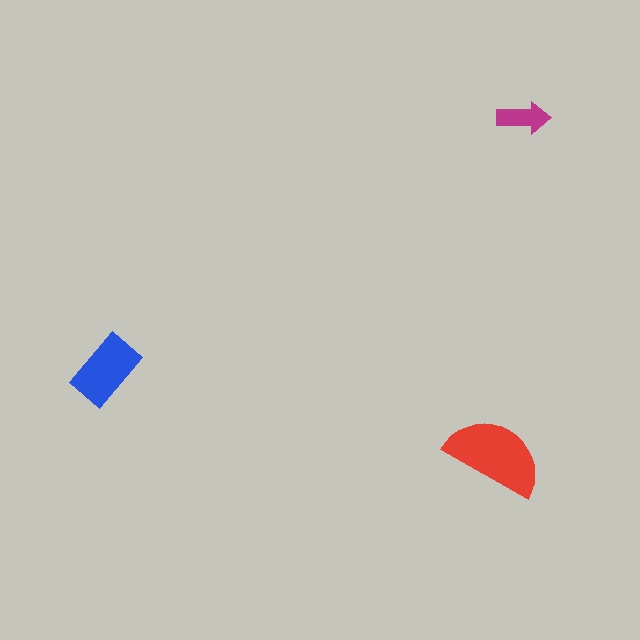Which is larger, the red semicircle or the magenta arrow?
The red semicircle.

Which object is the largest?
The red semicircle.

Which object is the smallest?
The magenta arrow.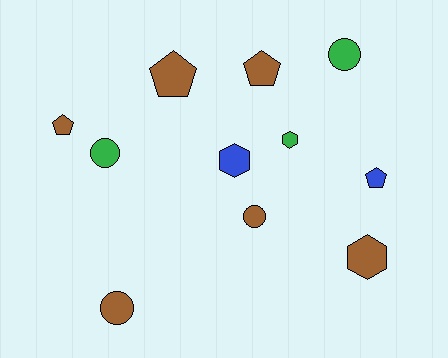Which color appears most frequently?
Brown, with 6 objects.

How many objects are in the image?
There are 11 objects.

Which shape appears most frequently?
Circle, with 4 objects.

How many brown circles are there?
There are 2 brown circles.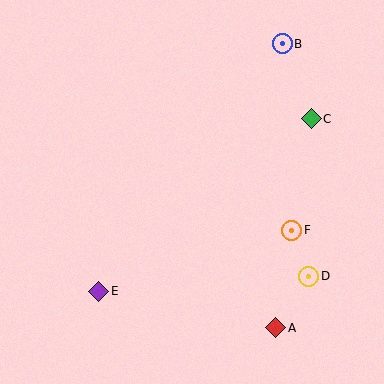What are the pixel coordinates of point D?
Point D is at (309, 276).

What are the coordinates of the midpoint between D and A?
The midpoint between D and A is at (292, 302).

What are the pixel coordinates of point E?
Point E is at (99, 291).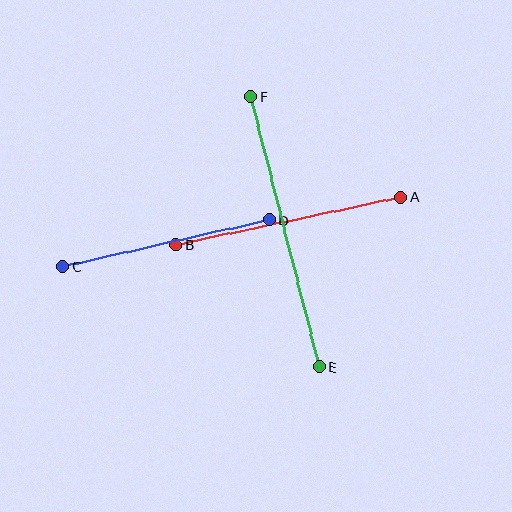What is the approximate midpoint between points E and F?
The midpoint is at approximately (285, 232) pixels.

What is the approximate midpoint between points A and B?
The midpoint is at approximately (288, 221) pixels.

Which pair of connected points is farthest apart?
Points E and F are farthest apart.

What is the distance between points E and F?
The distance is approximately 279 pixels.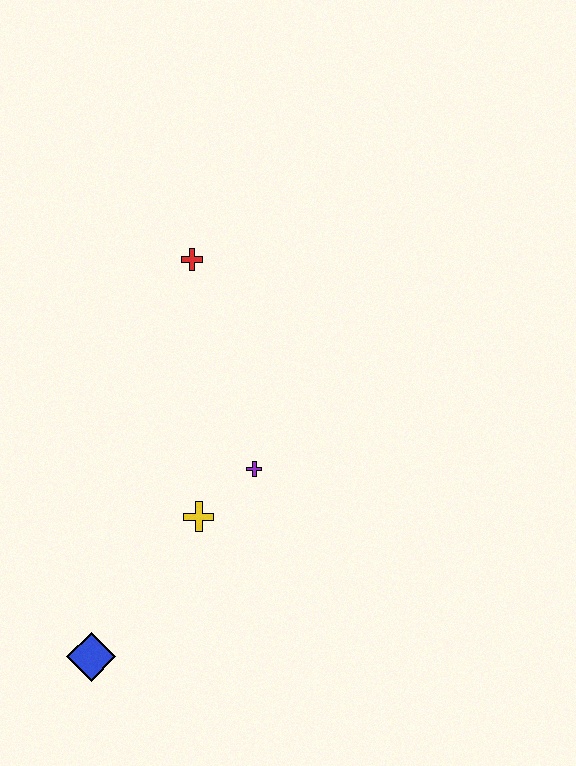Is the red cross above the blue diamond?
Yes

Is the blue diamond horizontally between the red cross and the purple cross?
No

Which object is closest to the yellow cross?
The purple cross is closest to the yellow cross.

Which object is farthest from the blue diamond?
The red cross is farthest from the blue diamond.